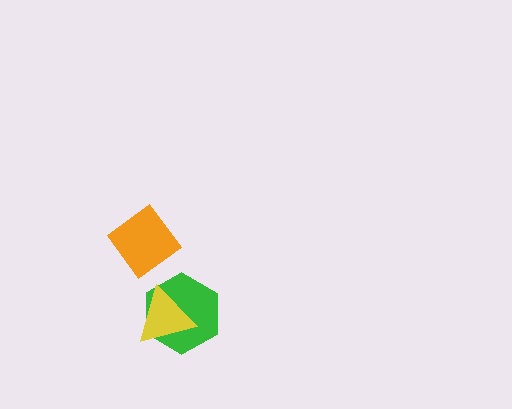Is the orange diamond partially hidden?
No, no other shape covers it.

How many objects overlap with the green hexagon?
1 object overlaps with the green hexagon.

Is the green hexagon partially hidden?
Yes, it is partially covered by another shape.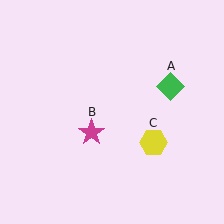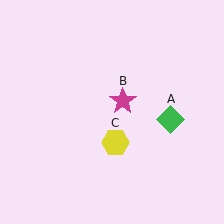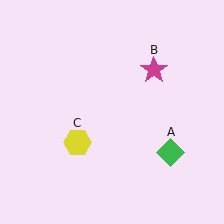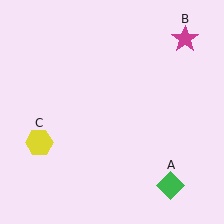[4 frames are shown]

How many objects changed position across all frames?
3 objects changed position: green diamond (object A), magenta star (object B), yellow hexagon (object C).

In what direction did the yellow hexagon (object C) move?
The yellow hexagon (object C) moved left.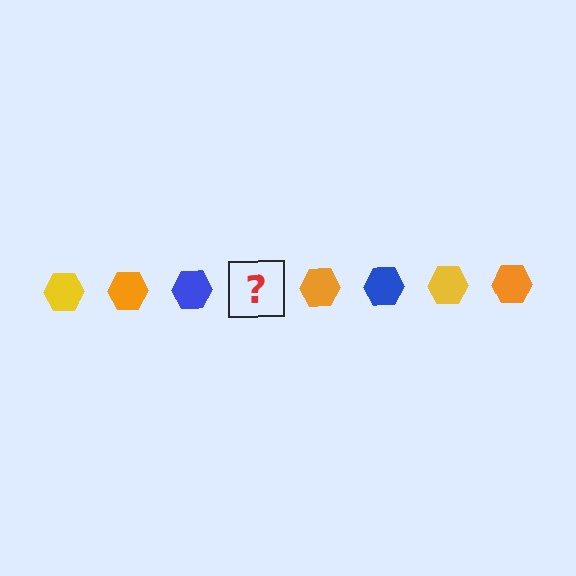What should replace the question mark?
The question mark should be replaced with a yellow hexagon.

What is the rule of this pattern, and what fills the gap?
The rule is that the pattern cycles through yellow, orange, blue hexagons. The gap should be filled with a yellow hexagon.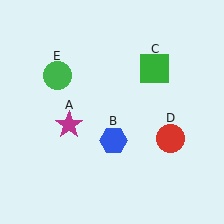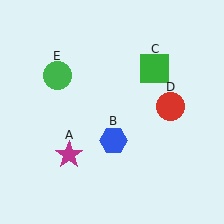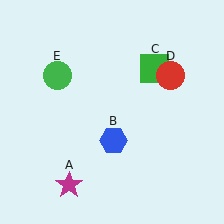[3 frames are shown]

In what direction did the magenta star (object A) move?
The magenta star (object A) moved down.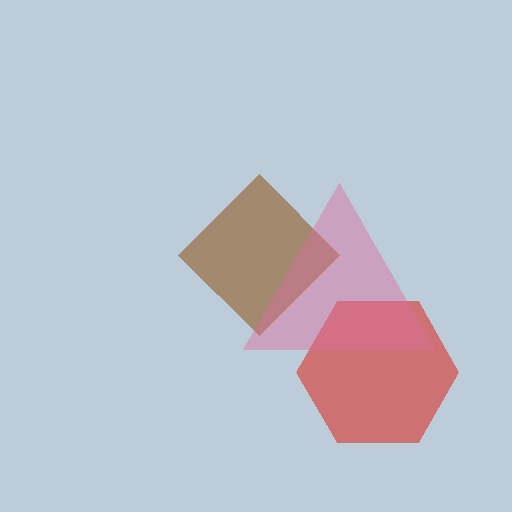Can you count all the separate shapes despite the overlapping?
Yes, there are 3 separate shapes.